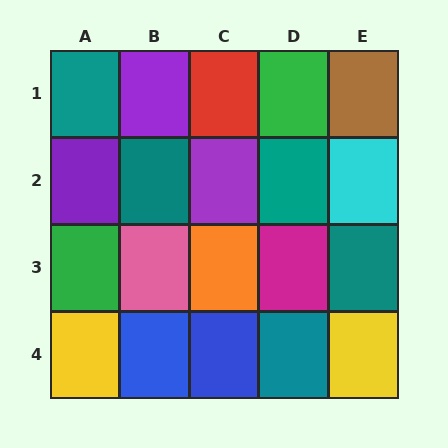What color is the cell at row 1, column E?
Brown.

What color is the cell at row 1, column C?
Red.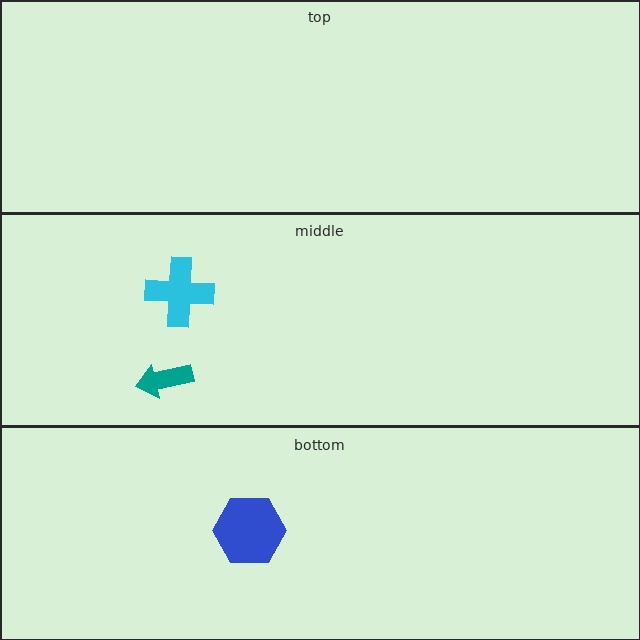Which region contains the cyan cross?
The middle region.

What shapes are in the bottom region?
The blue hexagon.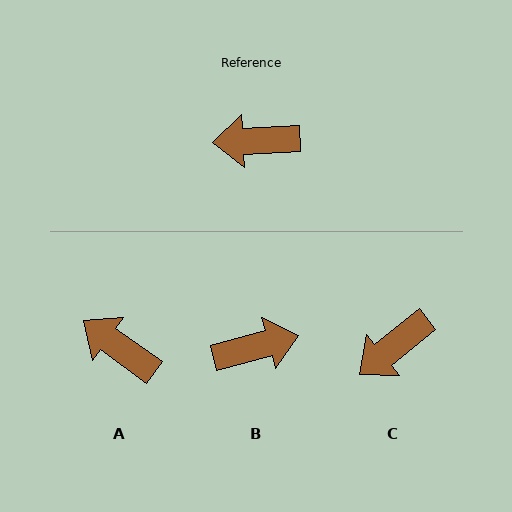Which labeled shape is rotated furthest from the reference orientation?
B, about 168 degrees away.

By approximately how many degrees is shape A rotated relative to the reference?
Approximately 39 degrees clockwise.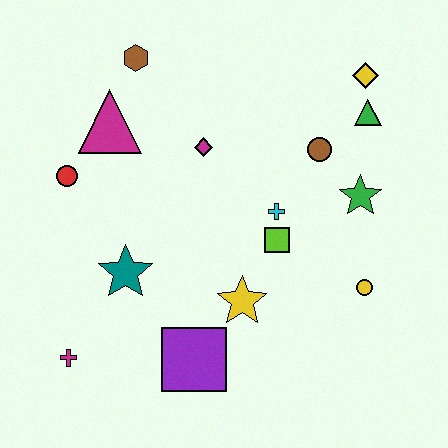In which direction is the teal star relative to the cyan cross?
The teal star is to the left of the cyan cross.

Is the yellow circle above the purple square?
Yes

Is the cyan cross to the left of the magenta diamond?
No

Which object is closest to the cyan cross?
The lime square is closest to the cyan cross.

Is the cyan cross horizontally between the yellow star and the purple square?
No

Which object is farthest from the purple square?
The yellow diamond is farthest from the purple square.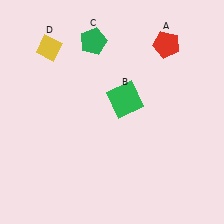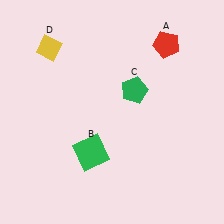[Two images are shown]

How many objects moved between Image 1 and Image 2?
2 objects moved between the two images.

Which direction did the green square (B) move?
The green square (B) moved down.